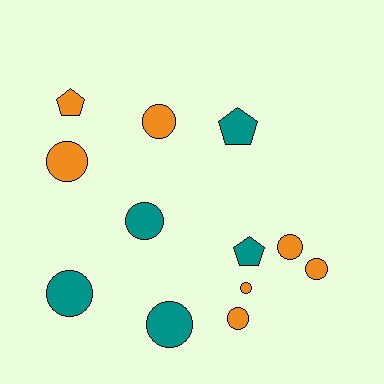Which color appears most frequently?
Orange, with 7 objects.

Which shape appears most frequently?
Circle, with 9 objects.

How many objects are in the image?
There are 12 objects.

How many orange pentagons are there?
There is 1 orange pentagon.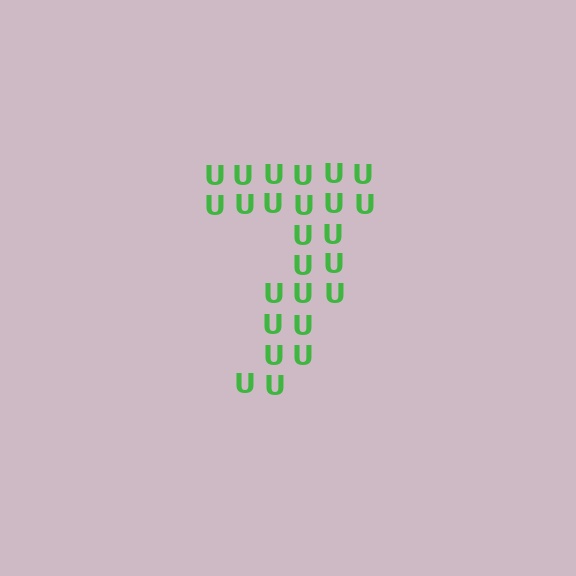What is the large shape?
The large shape is the digit 7.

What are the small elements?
The small elements are letter U's.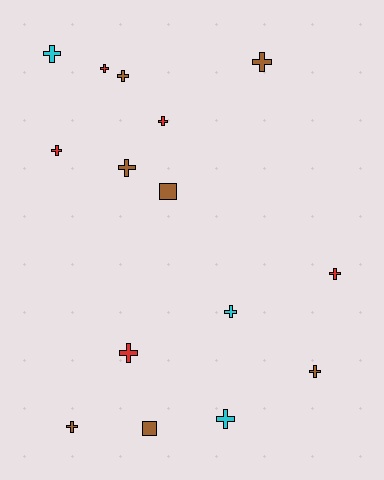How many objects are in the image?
There are 15 objects.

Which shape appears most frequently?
Cross, with 13 objects.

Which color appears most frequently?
Brown, with 7 objects.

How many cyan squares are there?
There are no cyan squares.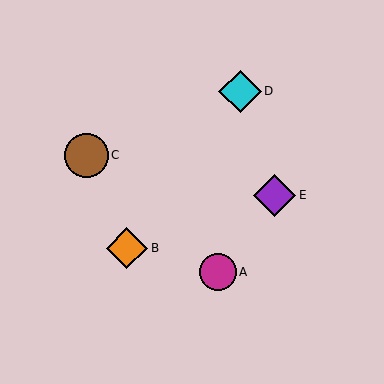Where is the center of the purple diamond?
The center of the purple diamond is at (275, 195).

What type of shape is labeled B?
Shape B is an orange diamond.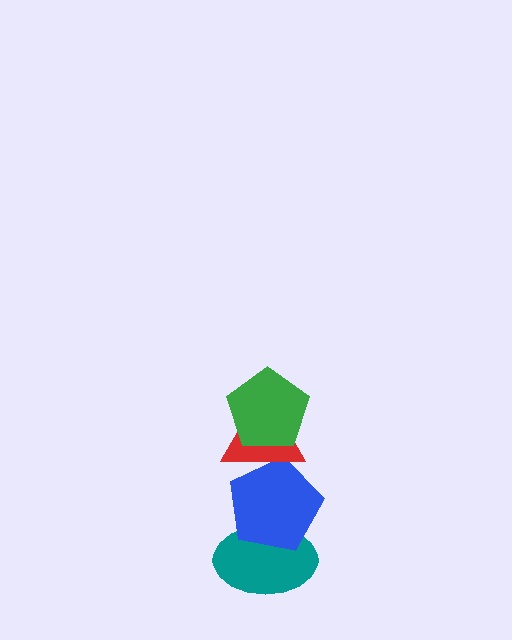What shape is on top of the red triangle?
The green pentagon is on top of the red triangle.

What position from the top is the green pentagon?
The green pentagon is 1st from the top.